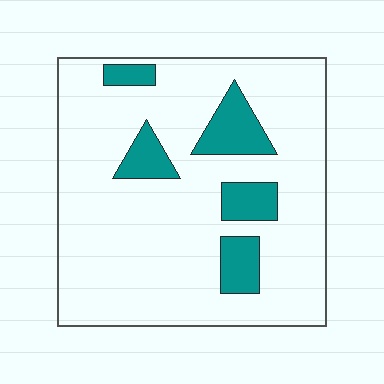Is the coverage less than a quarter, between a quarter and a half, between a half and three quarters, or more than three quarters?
Less than a quarter.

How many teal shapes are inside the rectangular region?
5.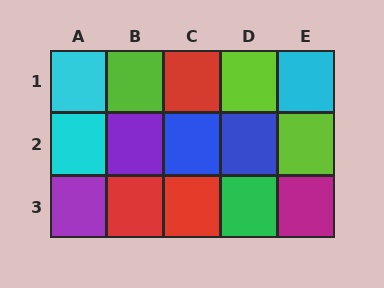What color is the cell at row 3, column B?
Red.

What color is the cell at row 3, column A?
Purple.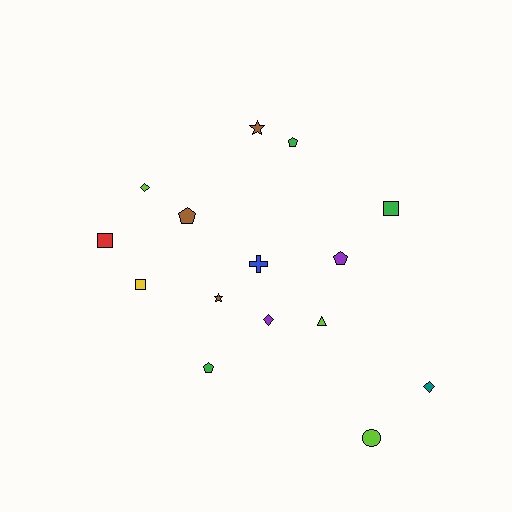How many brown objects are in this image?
There are 3 brown objects.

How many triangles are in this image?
There is 1 triangle.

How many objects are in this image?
There are 15 objects.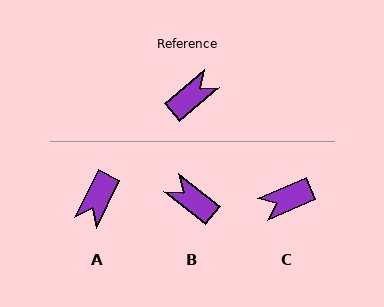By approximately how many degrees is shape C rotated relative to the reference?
Approximately 164 degrees counter-clockwise.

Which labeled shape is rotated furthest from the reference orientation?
C, about 164 degrees away.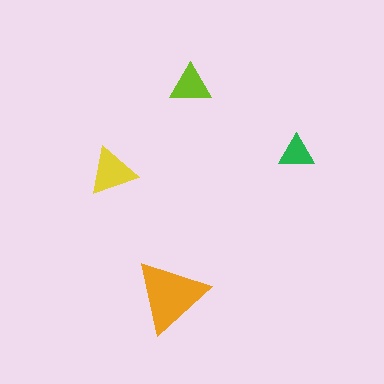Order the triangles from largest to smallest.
the orange one, the yellow one, the lime one, the green one.